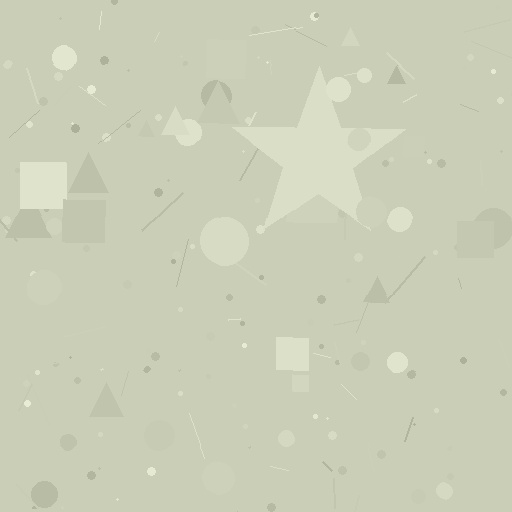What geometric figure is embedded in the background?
A star is embedded in the background.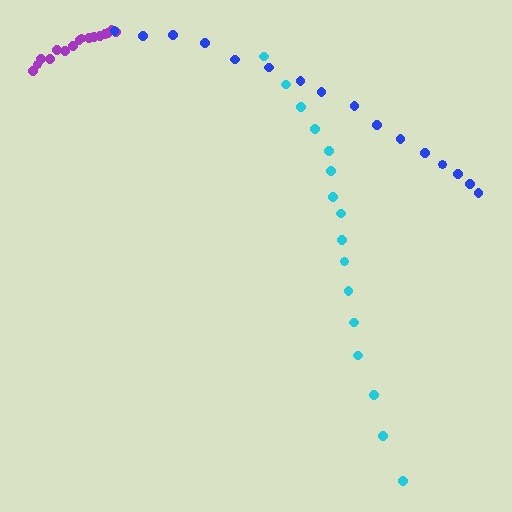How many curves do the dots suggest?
There are 3 distinct paths.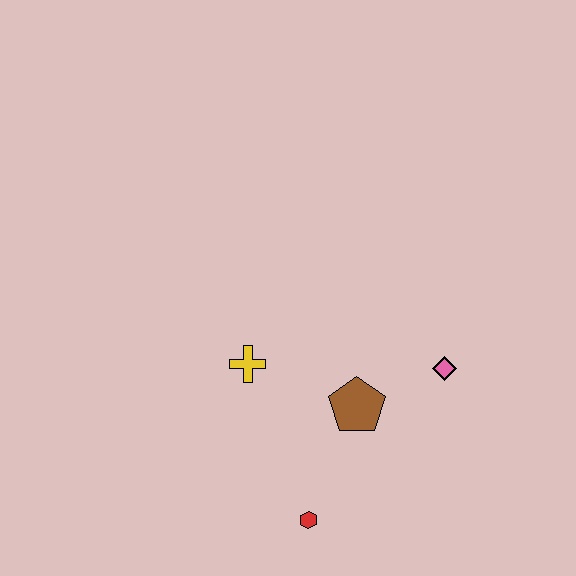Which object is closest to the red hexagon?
The brown pentagon is closest to the red hexagon.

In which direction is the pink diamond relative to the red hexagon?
The pink diamond is above the red hexagon.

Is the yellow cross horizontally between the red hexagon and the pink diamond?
No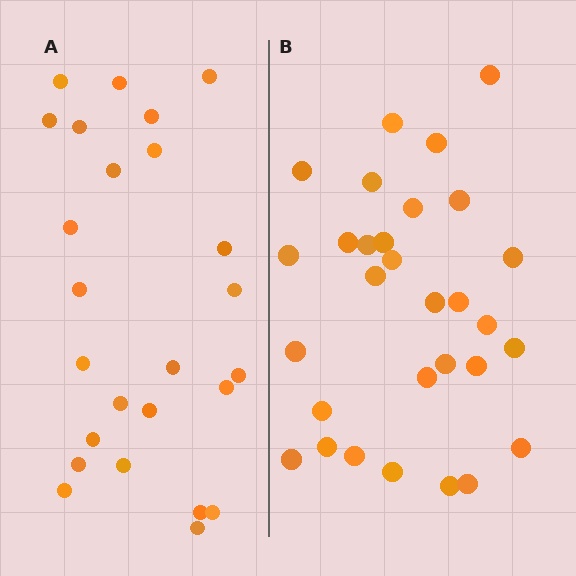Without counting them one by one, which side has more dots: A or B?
Region B (the right region) has more dots.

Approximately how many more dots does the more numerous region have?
Region B has about 5 more dots than region A.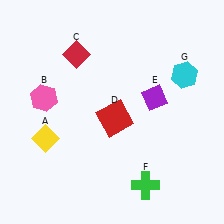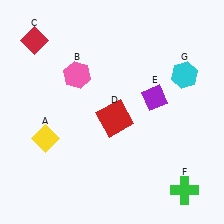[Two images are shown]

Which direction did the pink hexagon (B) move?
The pink hexagon (B) moved right.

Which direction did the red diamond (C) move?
The red diamond (C) moved left.